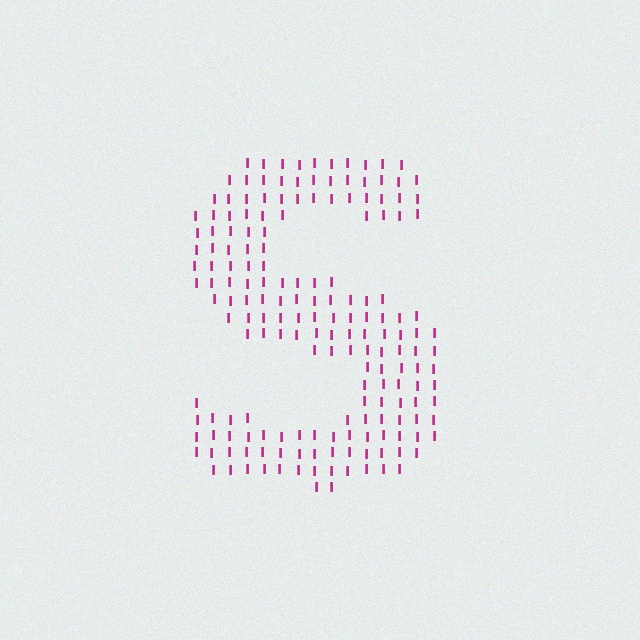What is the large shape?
The large shape is the letter S.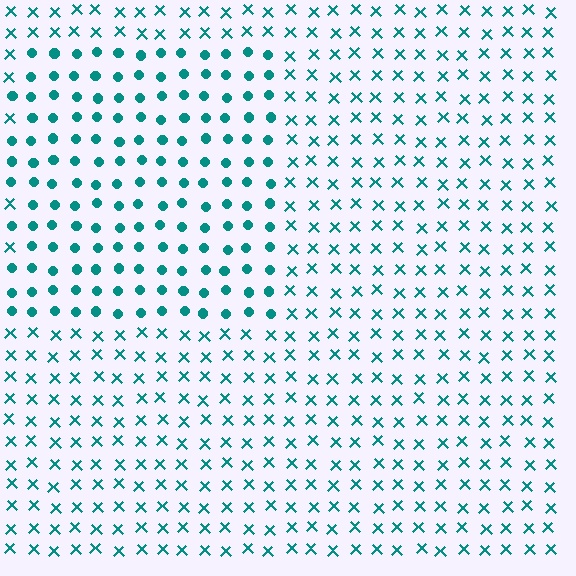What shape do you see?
I see a rectangle.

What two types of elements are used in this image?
The image uses circles inside the rectangle region and X marks outside it.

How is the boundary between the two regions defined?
The boundary is defined by a change in element shape: circles inside vs. X marks outside. All elements share the same color and spacing.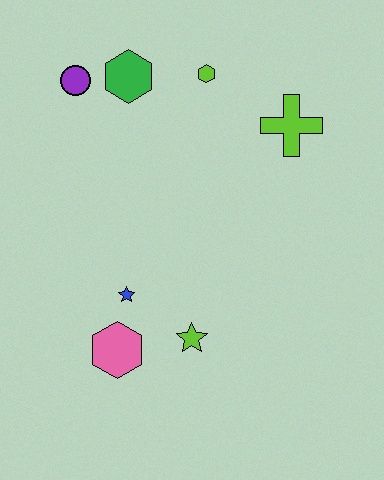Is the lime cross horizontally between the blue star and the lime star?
No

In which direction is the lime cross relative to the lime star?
The lime cross is above the lime star.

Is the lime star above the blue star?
No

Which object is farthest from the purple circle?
The lime star is farthest from the purple circle.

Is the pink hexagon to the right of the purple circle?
Yes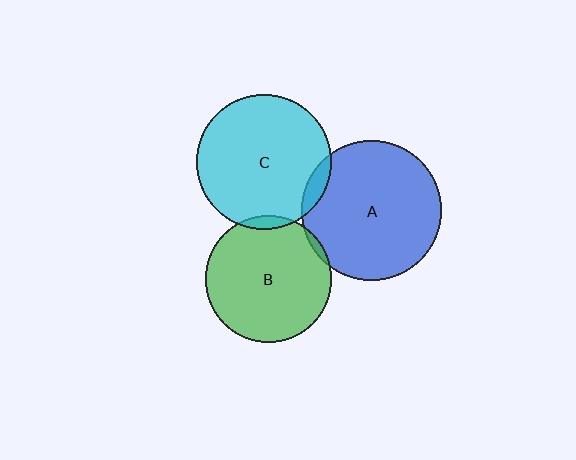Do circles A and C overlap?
Yes.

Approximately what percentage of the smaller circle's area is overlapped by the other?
Approximately 5%.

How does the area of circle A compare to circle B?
Approximately 1.2 times.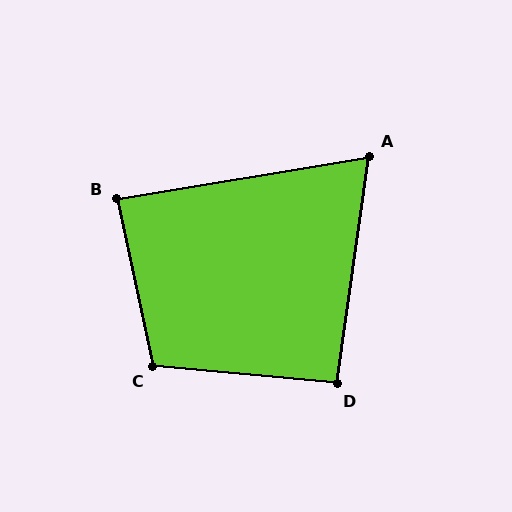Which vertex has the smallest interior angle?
A, at approximately 72 degrees.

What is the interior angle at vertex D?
Approximately 93 degrees (approximately right).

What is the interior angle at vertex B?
Approximately 87 degrees (approximately right).